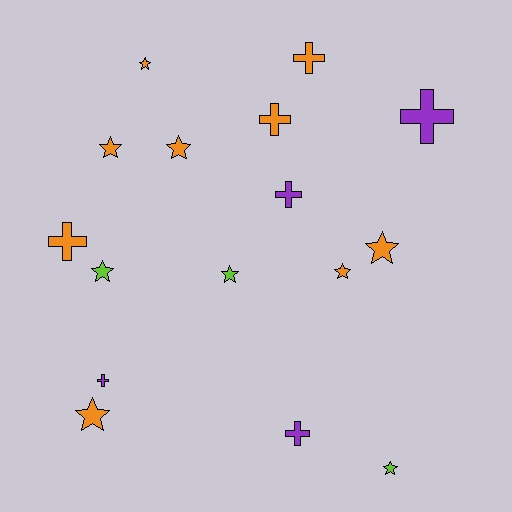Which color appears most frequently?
Orange, with 9 objects.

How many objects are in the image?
There are 16 objects.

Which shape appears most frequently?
Star, with 9 objects.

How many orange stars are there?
There are 6 orange stars.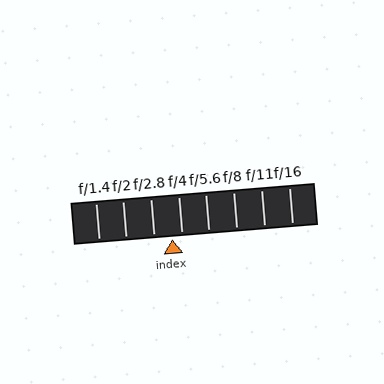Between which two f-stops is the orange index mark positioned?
The index mark is between f/2.8 and f/4.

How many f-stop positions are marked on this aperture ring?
There are 8 f-stop positions marked.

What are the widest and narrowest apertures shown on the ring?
The widest aperture shown is f/1.4 and the narrowest is f/16.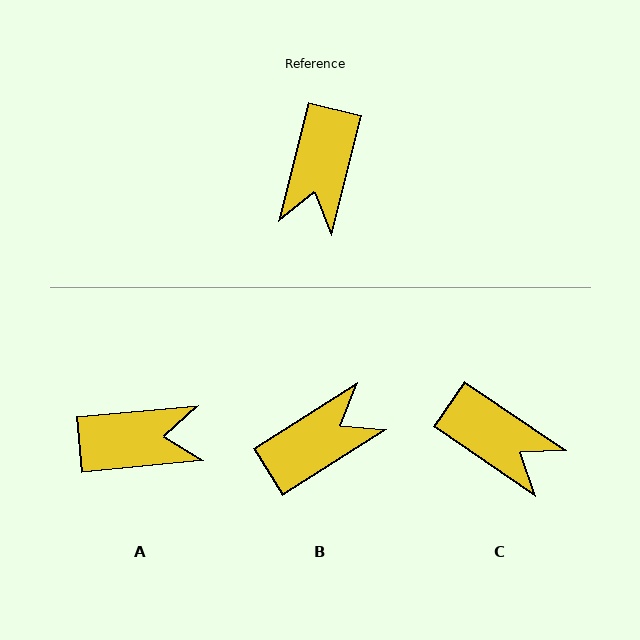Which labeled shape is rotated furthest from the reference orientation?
B, about 136 degrees away.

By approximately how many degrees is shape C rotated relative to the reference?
Approximately 70 degrees counter-clockwise.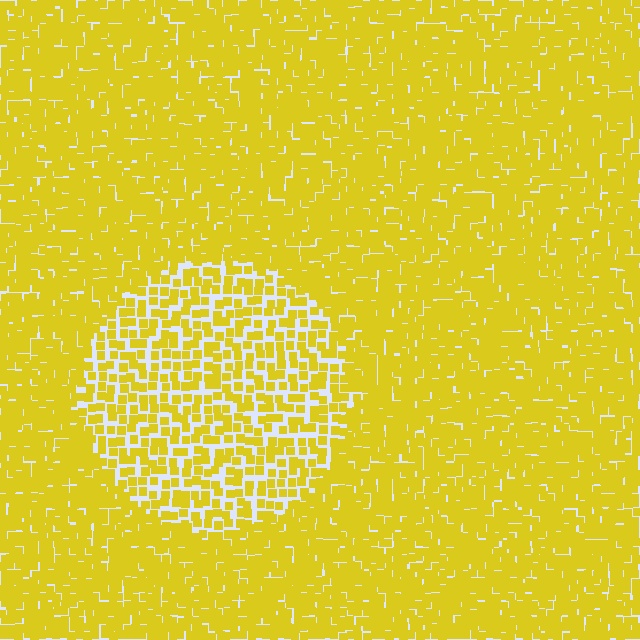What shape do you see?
I see a circle.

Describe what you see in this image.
The image contains small yellow elements arranged at two different densities. A circle-shaped region is visible where the elements are less densely packed than the surrounding area.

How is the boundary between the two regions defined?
The boundary is defined by a change in element density (approximately 1.9x ratio). All elements are the same color, size, and shape.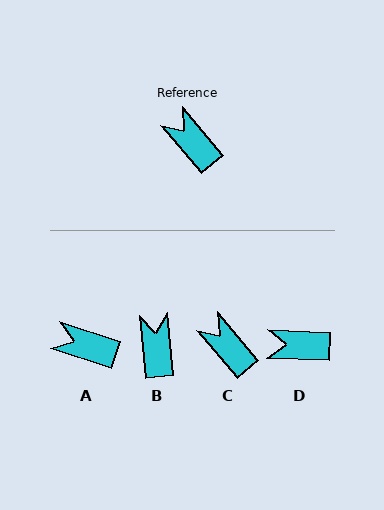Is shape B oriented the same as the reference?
No, it is off by about 35 degrees.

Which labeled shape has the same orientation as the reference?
C.